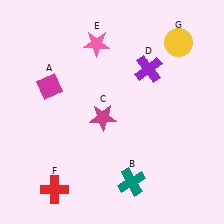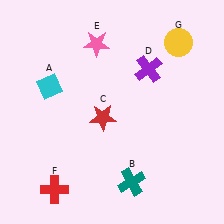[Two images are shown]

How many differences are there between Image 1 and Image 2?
There are 2 differences between the two images.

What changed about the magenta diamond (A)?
In Image 1, A is magenta. In Image 2, it changed to cyan.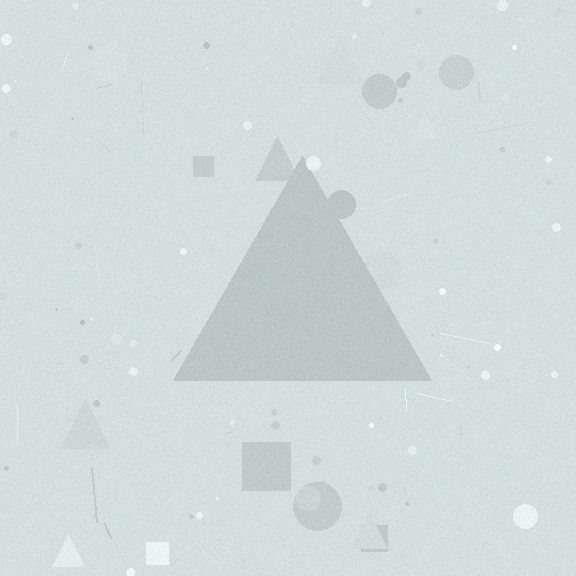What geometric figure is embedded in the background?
A triangle is embedded in the background.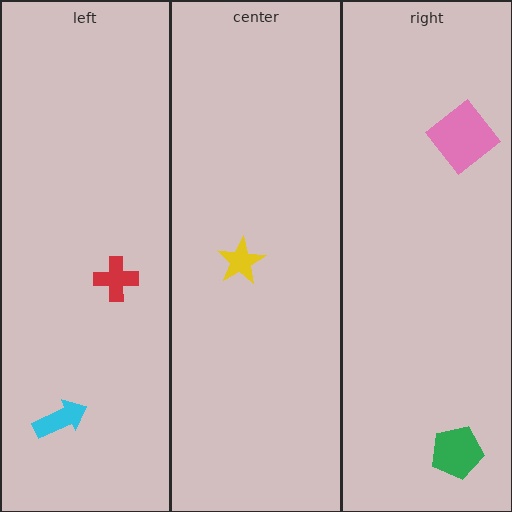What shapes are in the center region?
The yellow star.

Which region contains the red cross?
The left region.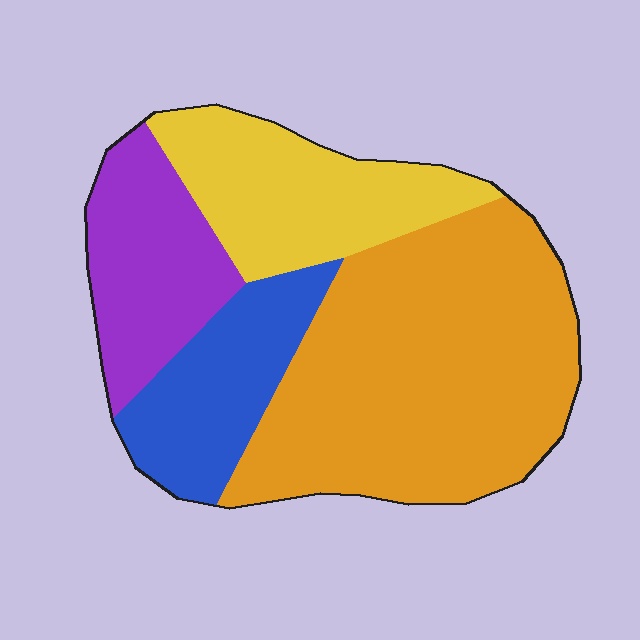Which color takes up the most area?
Orange, at roughly 45%.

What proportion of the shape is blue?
Blue takes up about one sixth (1/6) of the shape.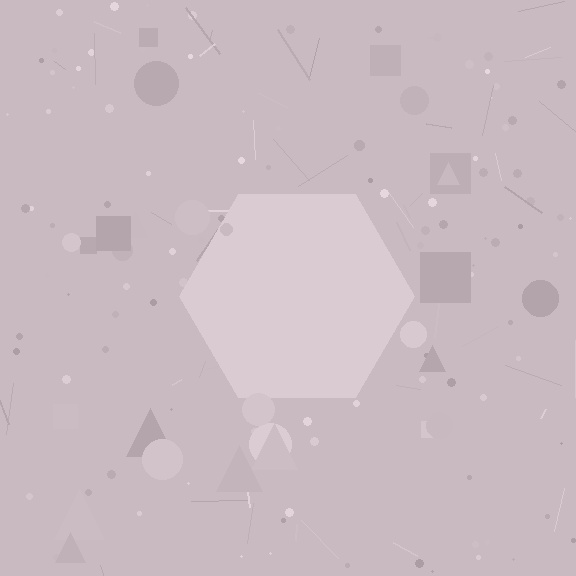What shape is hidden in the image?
A hexagon is hidden in the image.